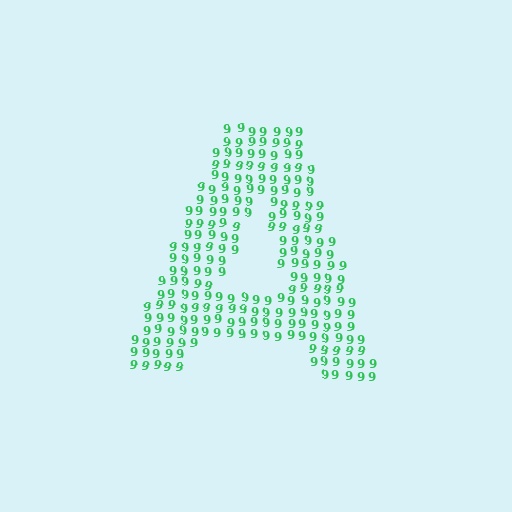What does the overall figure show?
The overall figure shows the letter A.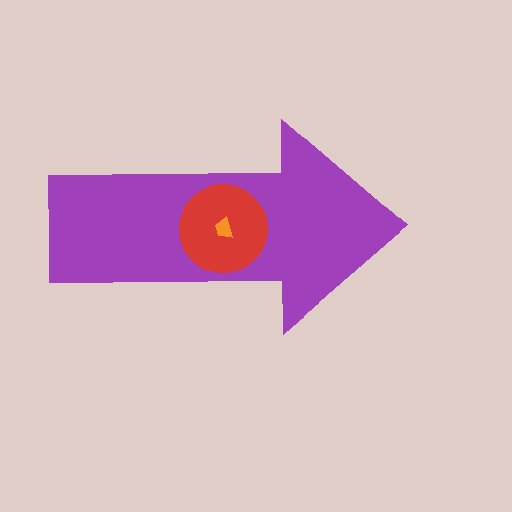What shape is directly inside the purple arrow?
The red circle.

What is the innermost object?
The orange trapezoid.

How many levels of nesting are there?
3.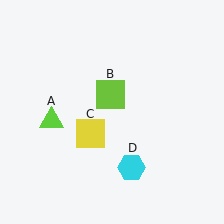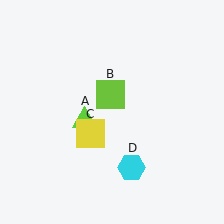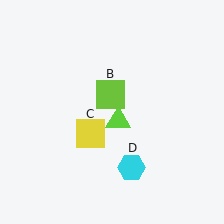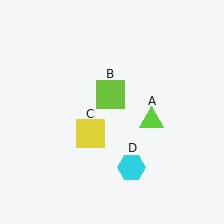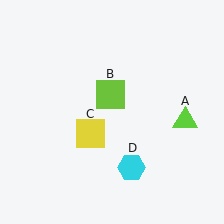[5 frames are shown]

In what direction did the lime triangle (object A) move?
The lime triangle (object A) moved right.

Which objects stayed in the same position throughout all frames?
Lime square (object B) and yellow square (object C) and cyan hexagon (object D) remained stationary.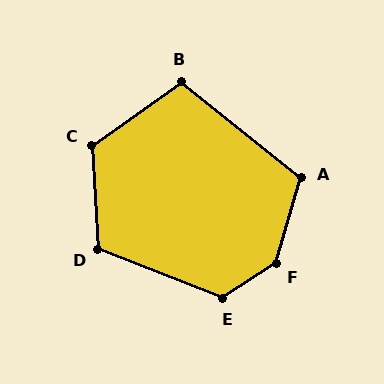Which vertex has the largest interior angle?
F, at approximately 139 degrees.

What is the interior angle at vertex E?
Approximately 126 degrees (obtuse).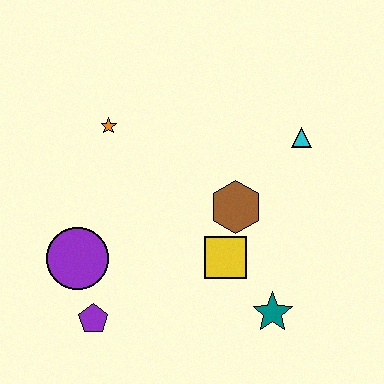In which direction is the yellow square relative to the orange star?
The yellow square is below the orange star.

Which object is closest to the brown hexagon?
The yellow square is closest to the brown hexagon.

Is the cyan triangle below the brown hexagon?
No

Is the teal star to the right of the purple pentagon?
Yes